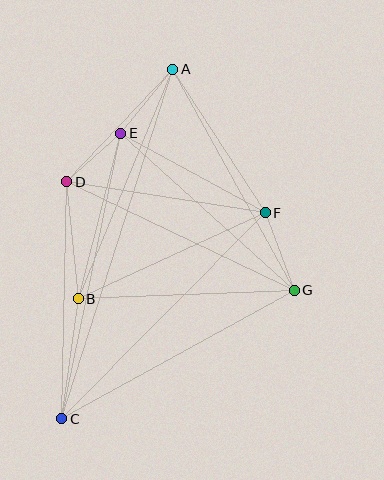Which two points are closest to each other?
Points D and E are closest to each other.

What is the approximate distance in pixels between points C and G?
The distance between C and G is approximately 266 pixels.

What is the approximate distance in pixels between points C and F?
The distance between C and F is approximately 290 pixels.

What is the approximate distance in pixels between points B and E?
The distance between B and E is approximately 171 pixels.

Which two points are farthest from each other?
Points A and C are farthest from each other.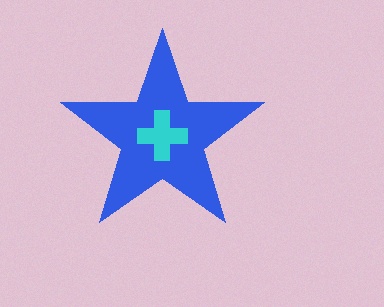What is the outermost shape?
The blue star.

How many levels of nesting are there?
2.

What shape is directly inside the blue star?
The cyan cross.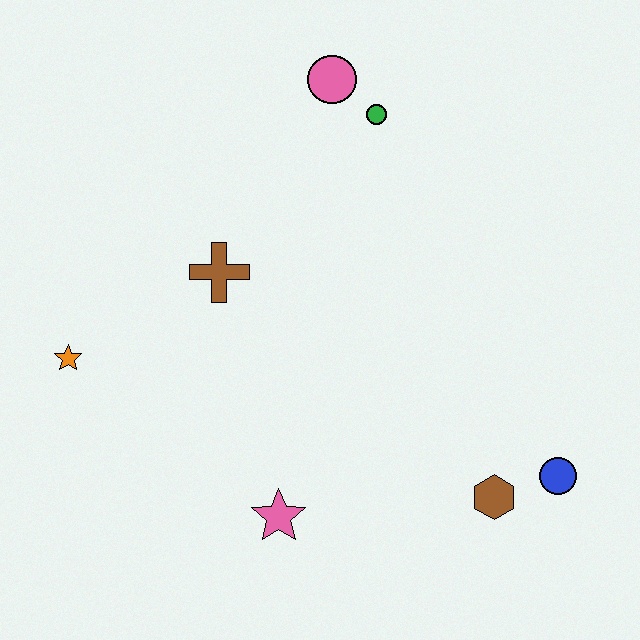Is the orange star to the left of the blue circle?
Yes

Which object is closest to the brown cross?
The orange star is closest to the brown cross.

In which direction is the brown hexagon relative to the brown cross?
The brown hexagon is to the right of the brown cross.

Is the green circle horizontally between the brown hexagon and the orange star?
Yes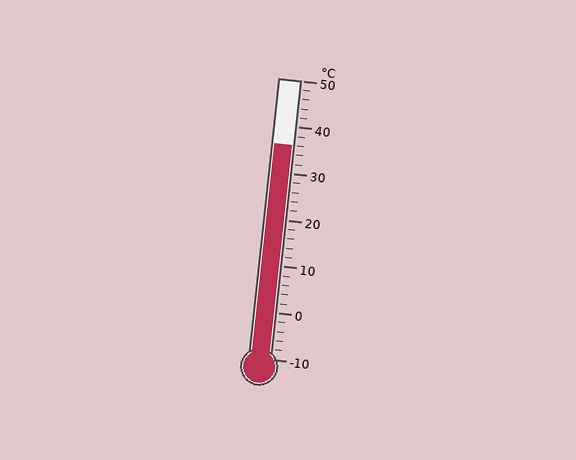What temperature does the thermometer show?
The thermometer shows approximately 36°C.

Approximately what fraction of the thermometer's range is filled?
The thermometer is filled to approximately 75% of its range.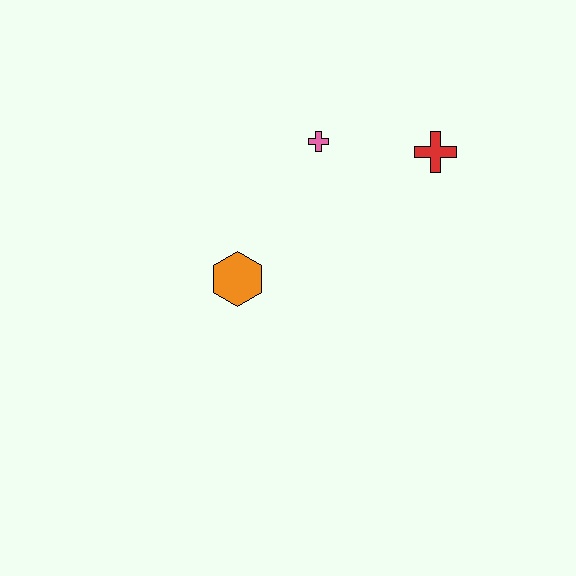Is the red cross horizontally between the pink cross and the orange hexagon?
No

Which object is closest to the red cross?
The pink cross is closest to the red cross.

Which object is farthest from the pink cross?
The orange hexagon is farthest from the pink cross.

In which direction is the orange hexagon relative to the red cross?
The orange hexagon is to the left of the red cross.